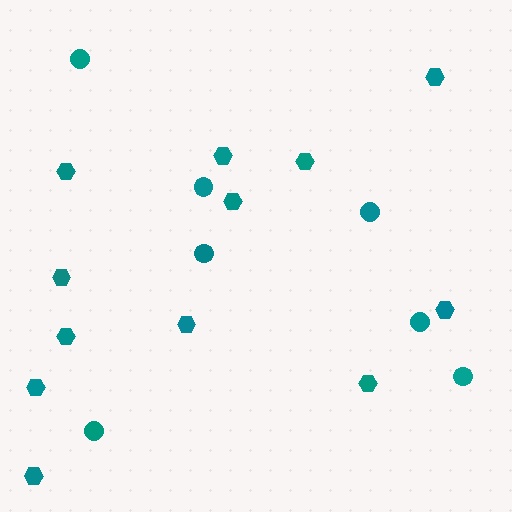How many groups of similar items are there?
There are 2 groups: one group of hexagons (12) and one group of circles (7).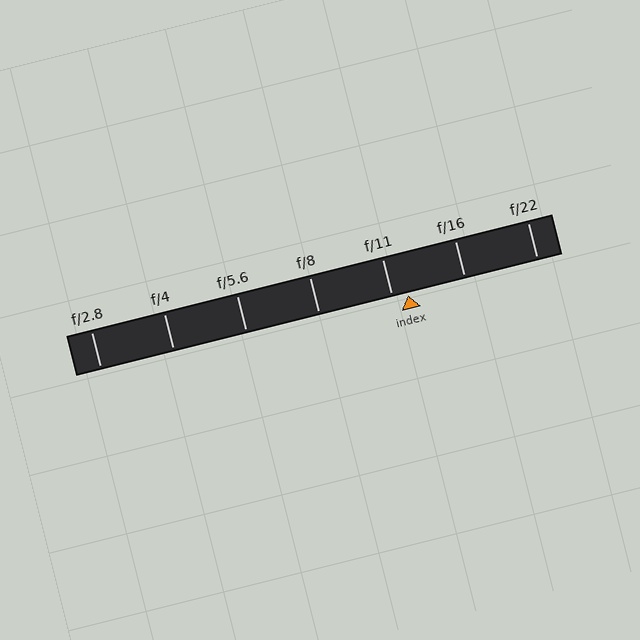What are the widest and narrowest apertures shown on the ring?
The widest aperture shown is f/2.8 and the narrowest is f/22.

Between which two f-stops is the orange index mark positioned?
The index mark is between f/11 and f/16.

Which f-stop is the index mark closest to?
The index mark is closest to f/11.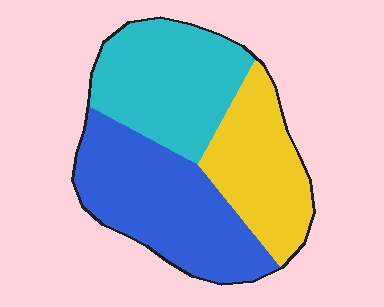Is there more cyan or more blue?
Blue.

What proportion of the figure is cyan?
Cyan takes up about one third (1/3) of the figure.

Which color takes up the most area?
Blue, at roughly 40%.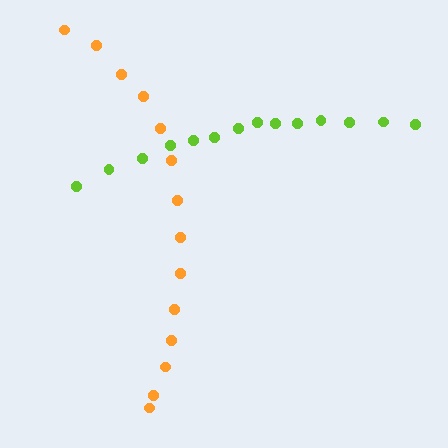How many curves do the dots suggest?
There are 2 distinct paths.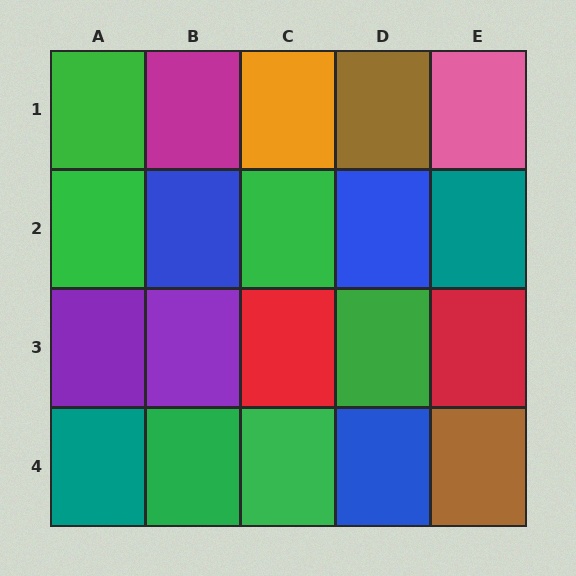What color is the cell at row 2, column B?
Blue.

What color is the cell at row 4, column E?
Brown.